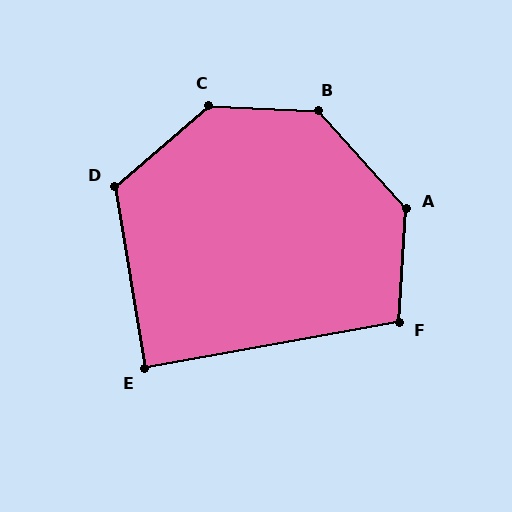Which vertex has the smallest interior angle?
E, at approximately 89 degrees.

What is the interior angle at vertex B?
Approximately 135 degrees (obtuse).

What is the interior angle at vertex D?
Approximately 121 degrees (obtuse).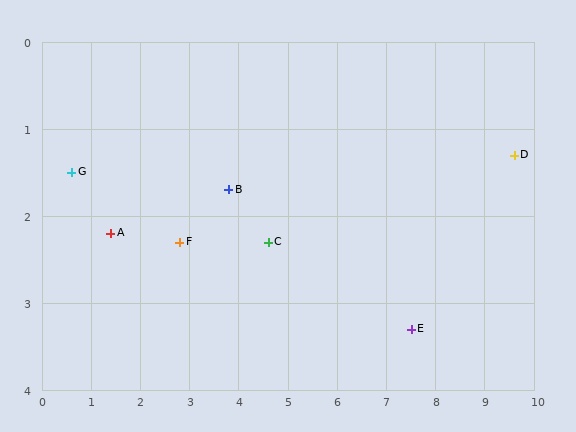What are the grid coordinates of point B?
Point B is at approximately (3.8, 1.7).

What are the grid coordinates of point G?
Point G is at approximately (0.6, 1.5).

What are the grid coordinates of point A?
Point A is at approximately (1.4, 2.2).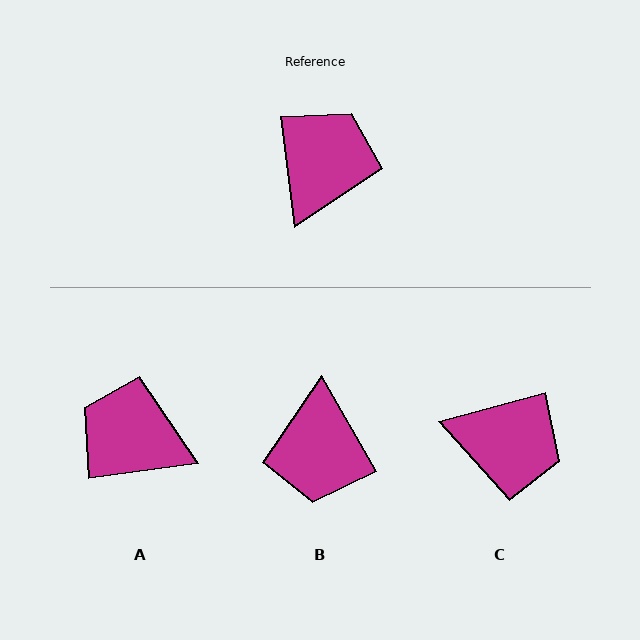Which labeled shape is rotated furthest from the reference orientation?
B, about 158 degrees away.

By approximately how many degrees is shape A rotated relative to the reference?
Approximately 90 degrees counter-clockwise.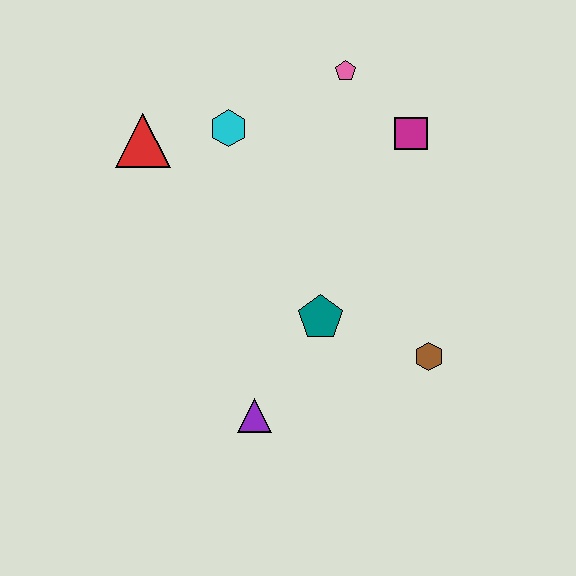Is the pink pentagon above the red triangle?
Yes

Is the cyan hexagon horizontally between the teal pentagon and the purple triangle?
No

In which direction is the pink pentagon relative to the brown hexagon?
The pink pentagon is above the brown hexagon.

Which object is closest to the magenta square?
The pink pentagon is closest to the magenta square.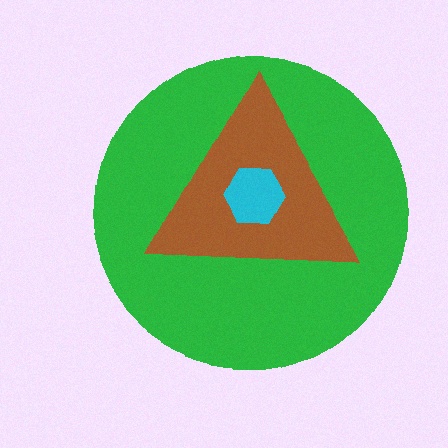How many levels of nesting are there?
3.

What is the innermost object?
The cyan hexagon.